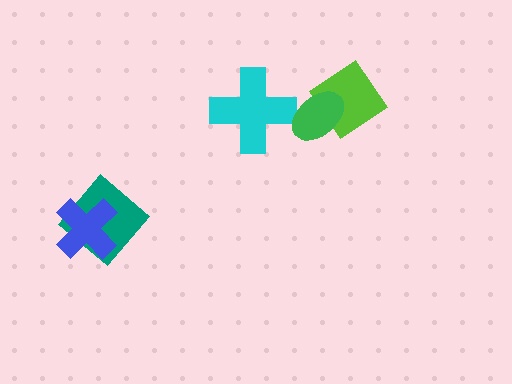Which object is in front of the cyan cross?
The green ellipse is in front of the cyan cross.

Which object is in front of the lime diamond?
The green ellipse is in front of the lime diamond.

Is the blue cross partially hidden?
No, no other shape covers it.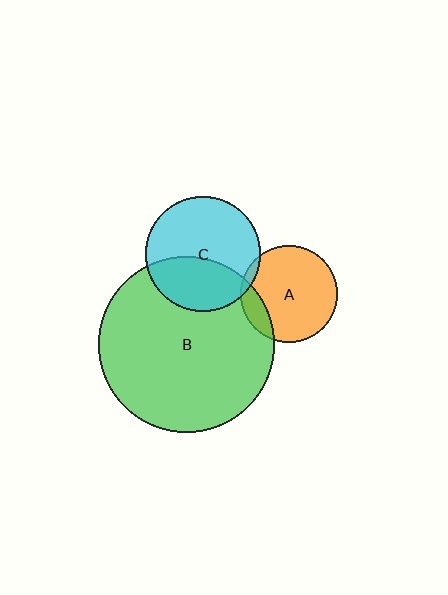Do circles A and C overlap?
Yes.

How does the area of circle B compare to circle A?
Approximately 3.3 times.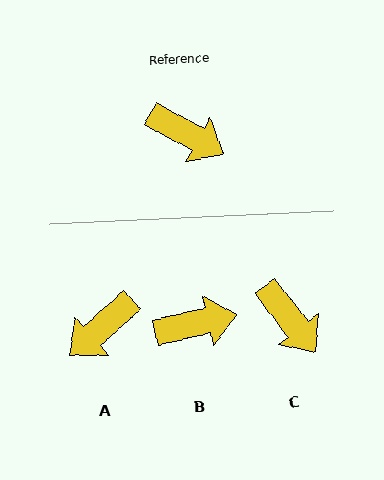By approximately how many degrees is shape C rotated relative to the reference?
Approximately 23 degrees clockwise.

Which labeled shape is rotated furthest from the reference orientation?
A, about 109 degrees away.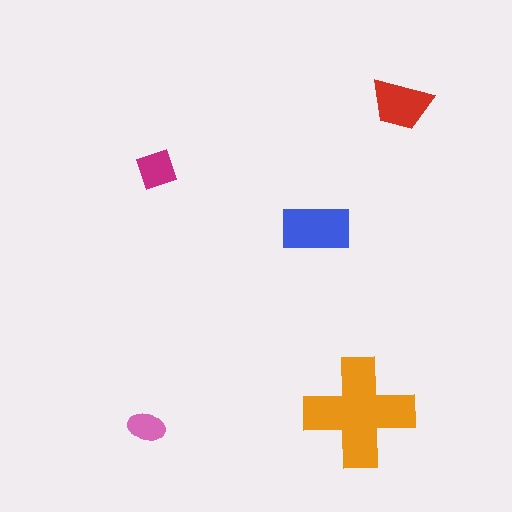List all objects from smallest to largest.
The pink ellipse, the magenta diamond, the red trapezoid, the blue rectangle, the orange cross.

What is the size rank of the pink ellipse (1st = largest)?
5th.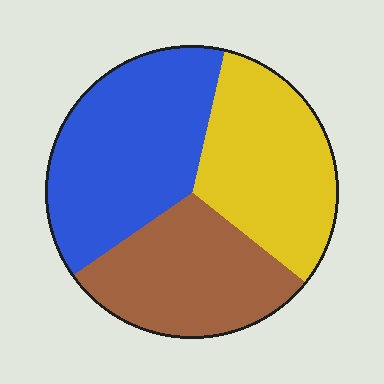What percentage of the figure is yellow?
Yellow takes up about one third (1/3) of the figure.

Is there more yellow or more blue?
Blue.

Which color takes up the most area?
Blue, at roughly 40%.